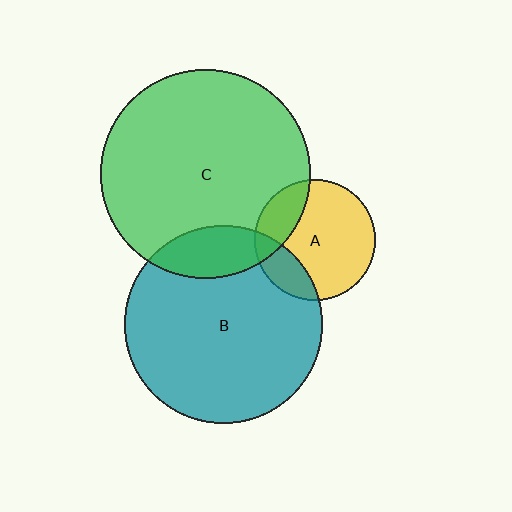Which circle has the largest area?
Circle C (green).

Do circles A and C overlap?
Yes.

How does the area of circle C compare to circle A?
Approximately 3.0 times.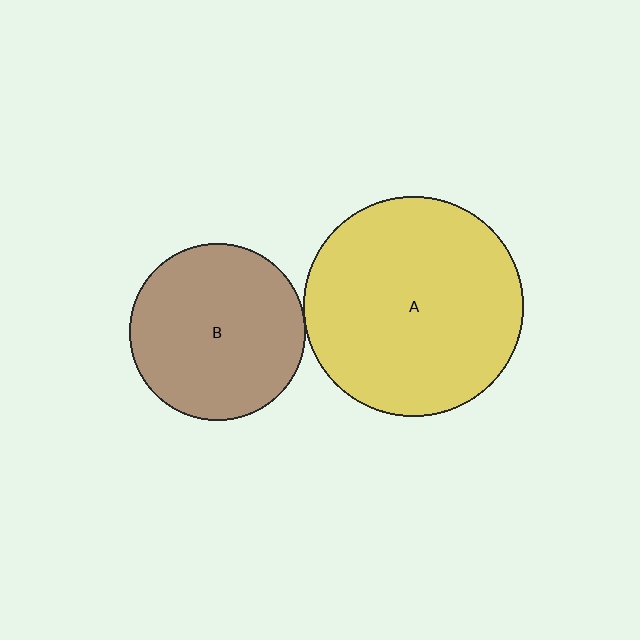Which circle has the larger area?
Circle A (yellow).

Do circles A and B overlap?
Yes.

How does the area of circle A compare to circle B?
Approximately 1.6 times.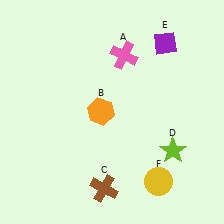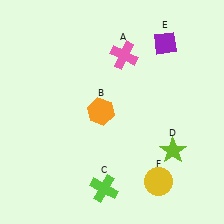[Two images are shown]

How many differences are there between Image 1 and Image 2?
There is 1 difference between the two images.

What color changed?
The cross (C) changed from brown in Image 1 to lime in Image 2.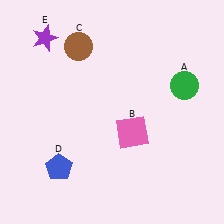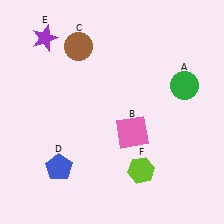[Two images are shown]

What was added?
A lime hexagon (F) was added in Image 2.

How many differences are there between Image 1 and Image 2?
There is 1 difference between the two images.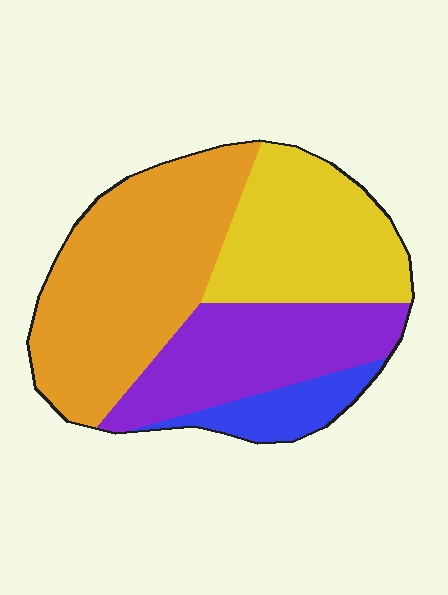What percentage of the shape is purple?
Purple takes up less than a quarter of the shape.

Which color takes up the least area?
Blue, at roughly 10%.